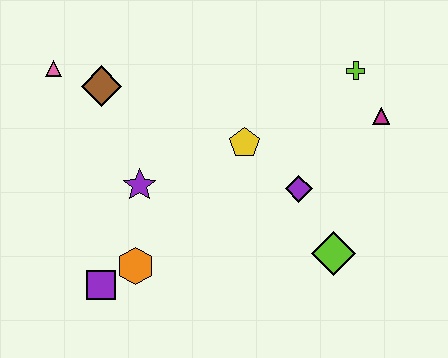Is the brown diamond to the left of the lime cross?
Yes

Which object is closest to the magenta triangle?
The lime cross is closest to the magenta triangle.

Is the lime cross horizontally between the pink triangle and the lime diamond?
No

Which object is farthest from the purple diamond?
The pink triangle is farthest from the purple diamond.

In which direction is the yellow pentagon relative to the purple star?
The yellow pentagon is to the right of the purple star.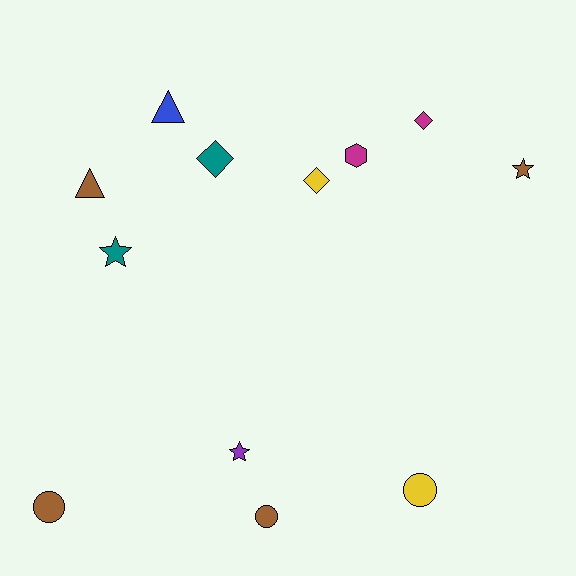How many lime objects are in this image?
There are no lime objects.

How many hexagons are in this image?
There is 1 hexagon.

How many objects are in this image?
There are 12 objects.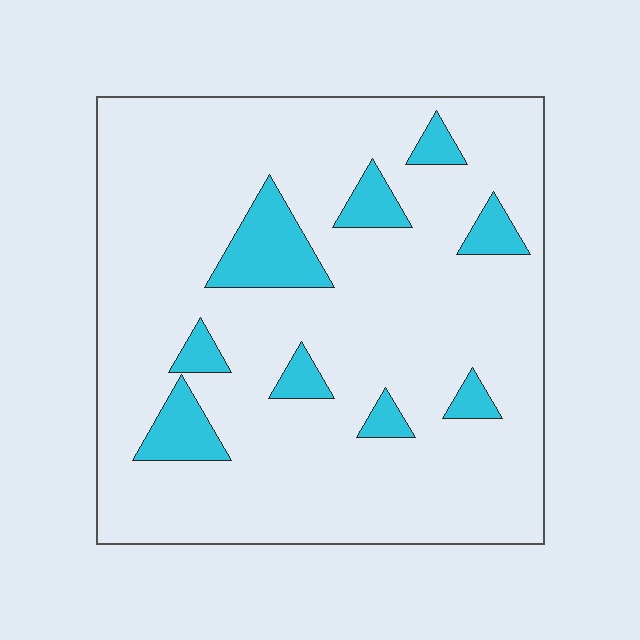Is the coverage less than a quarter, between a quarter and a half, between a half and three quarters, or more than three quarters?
Less than a quarter.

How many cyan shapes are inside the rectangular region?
9.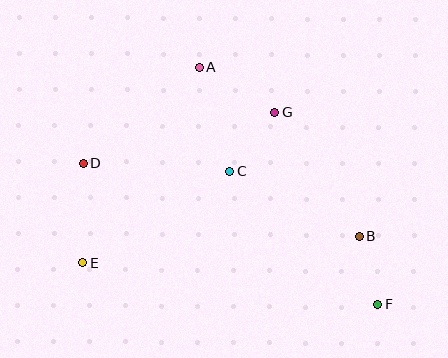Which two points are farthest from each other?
Points D and F are farthest from each other.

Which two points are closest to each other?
Points B and F are closest to each other.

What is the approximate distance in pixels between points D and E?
The distance between D and E is approximately 99 pixels.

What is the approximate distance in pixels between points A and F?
The distance between A and F is approximately 297 pixels.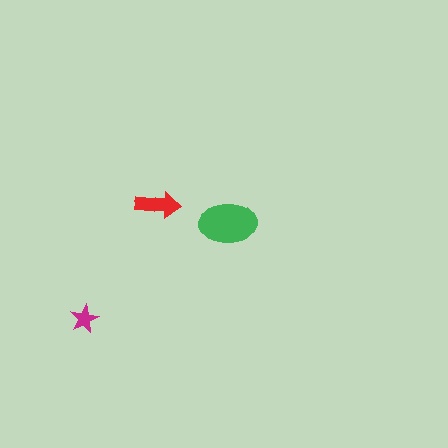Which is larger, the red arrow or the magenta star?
The red arrow.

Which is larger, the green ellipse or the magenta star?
The green ellipse.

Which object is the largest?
The green ellipse.